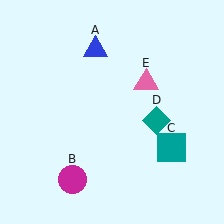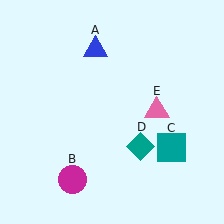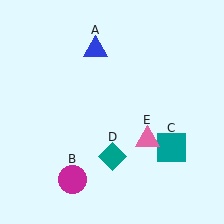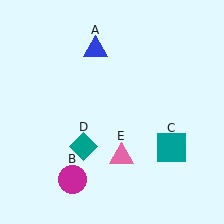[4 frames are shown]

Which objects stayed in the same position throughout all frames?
Blue triangle (object A) and magenta circle (object B) and teal square (object C) remained stationary.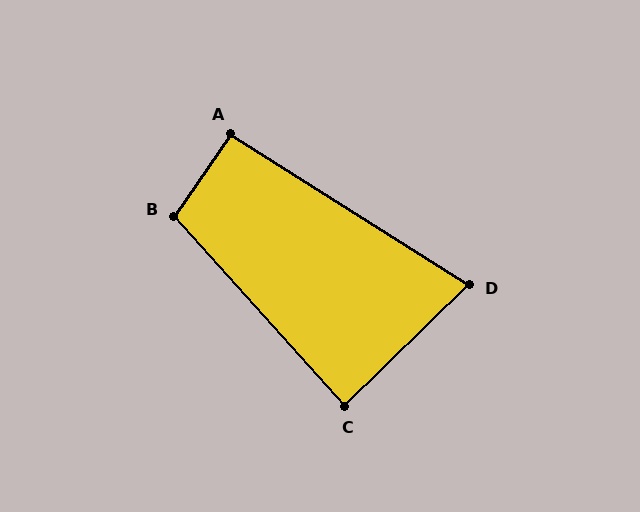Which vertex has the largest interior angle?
B, at approximately 103 degrees.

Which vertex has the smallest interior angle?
D, at approximately 77 degrees.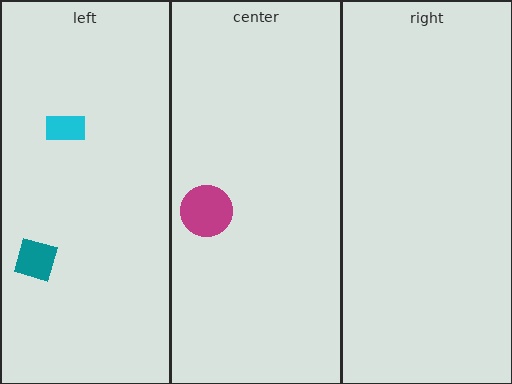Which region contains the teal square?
The left region.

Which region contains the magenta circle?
The center region.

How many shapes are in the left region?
2.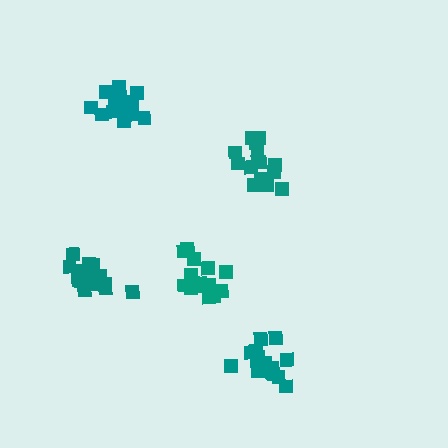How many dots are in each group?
Group 1: 15 dots, Group 2: 16 dots, Group 3: 15 dots, Group 4: 19 dots, Group 5: 15 dots (80 total).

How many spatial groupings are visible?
There are 5 spatial groupings.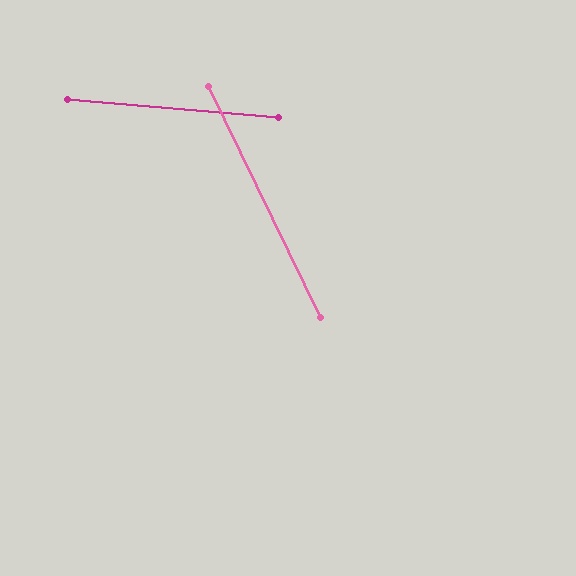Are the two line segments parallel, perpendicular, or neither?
Neither parallel nor perpendicular — they differ by about 59°.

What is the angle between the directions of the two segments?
Approximately 59 degrees.